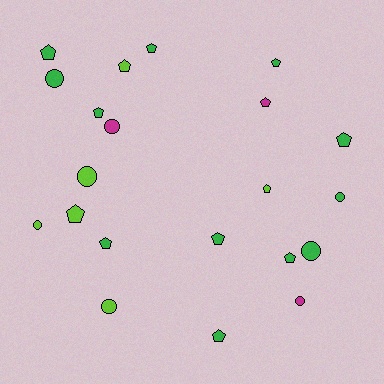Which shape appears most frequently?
Pentagon, with 13 objects.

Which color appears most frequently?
Green, with 12 objects.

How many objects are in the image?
There are 21 objects.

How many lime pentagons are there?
There are 3 lime pentagons.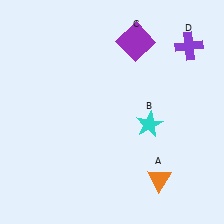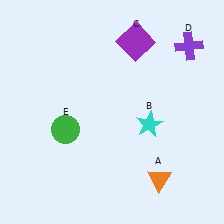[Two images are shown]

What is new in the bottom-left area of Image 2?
A green circle (E) was added in the bottom-left area of Image 2.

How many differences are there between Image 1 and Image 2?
There is 1 difference between the two images.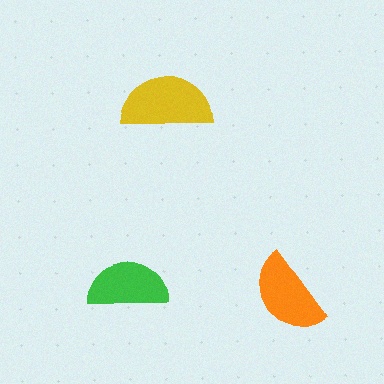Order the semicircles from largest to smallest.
the yellow one, the orange one, the green one.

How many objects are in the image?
There are 3 objects in the image.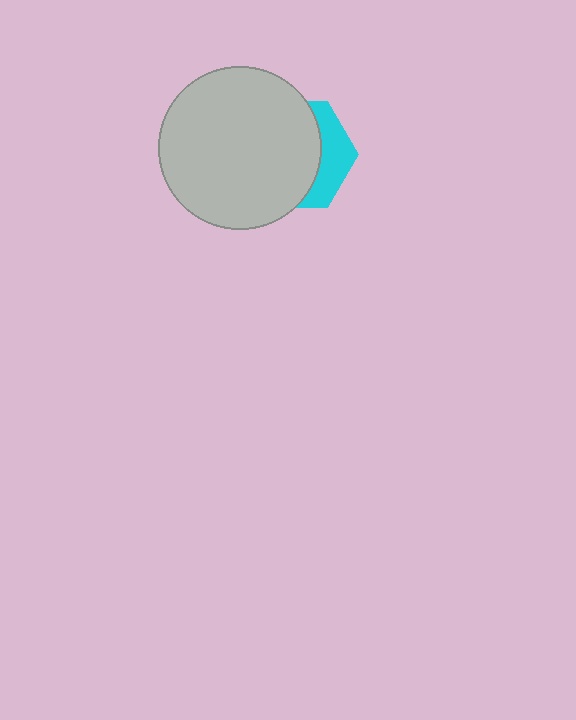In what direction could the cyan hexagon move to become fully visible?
The cyan hexagon could move right. That would shift it out from behind the light gray circle entirely.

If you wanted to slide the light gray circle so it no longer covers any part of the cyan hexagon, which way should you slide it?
Slide it left — that is the most direct way to separate the two shapes.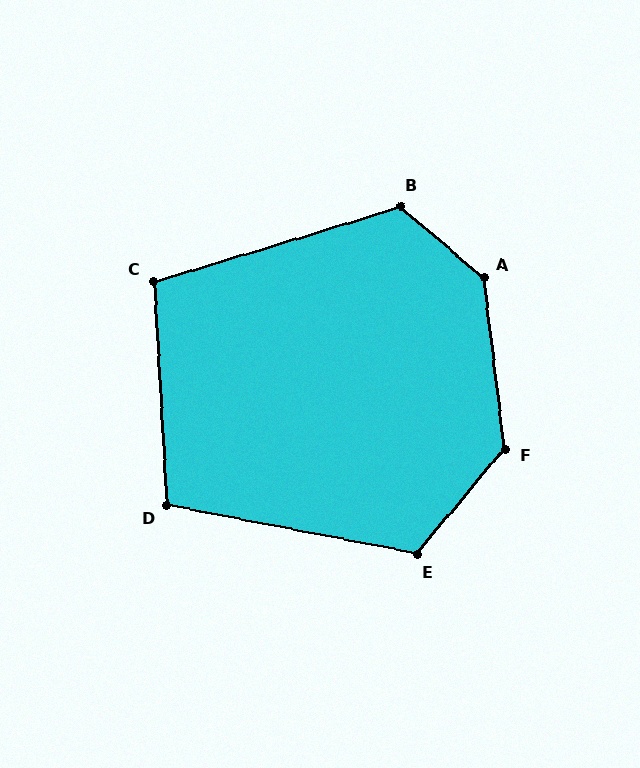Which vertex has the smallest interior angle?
C, at approximately 104 degrees.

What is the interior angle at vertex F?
Approximately 133 degrees (obtuse).